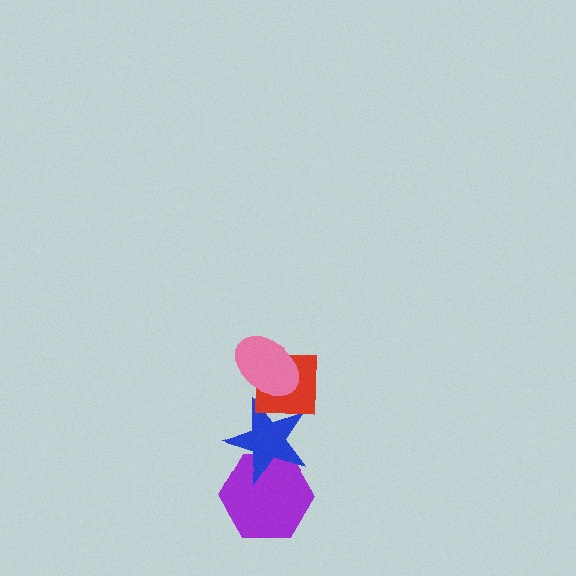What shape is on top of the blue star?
The red square is on top of the blue star.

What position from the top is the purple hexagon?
The purple hexagon is 4th from the top.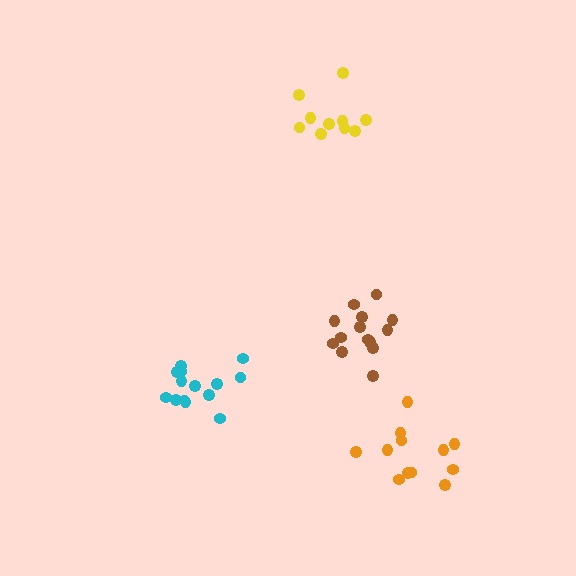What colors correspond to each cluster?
The clusters are colored: cyan, yellow, orange, brown.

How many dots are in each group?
Group 1: 14 dots, Group 2: 10 dots, Group 3: 12 dots, Group 4: 14 dots (50 total).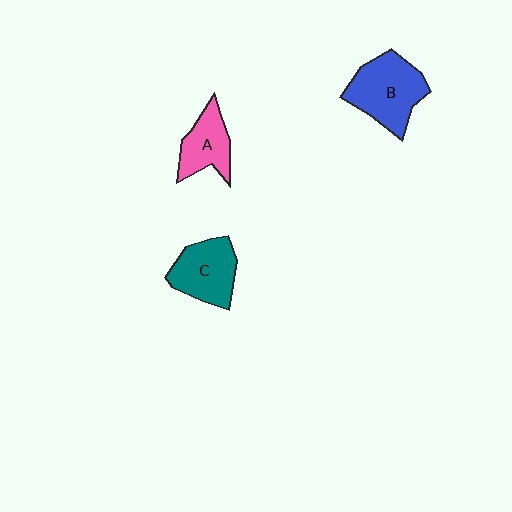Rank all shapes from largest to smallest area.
From largest to smallest: B (blue), C (teal), A (pink).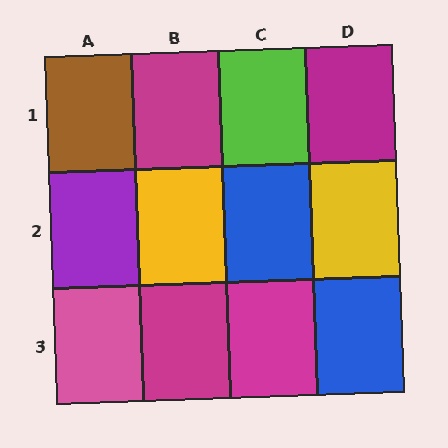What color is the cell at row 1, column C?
Lime.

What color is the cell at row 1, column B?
Magenta.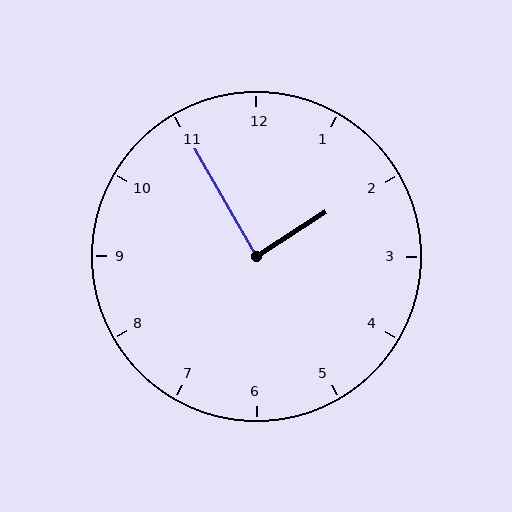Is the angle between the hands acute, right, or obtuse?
It is right.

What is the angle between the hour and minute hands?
Approximately 88 degrees.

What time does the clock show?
1:55.